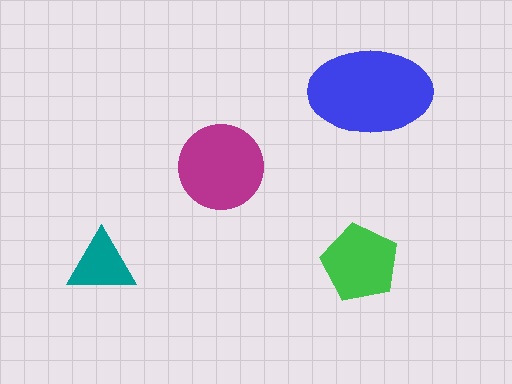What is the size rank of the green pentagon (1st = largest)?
3rd.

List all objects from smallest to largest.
The teal triangle, the green pentagon, the magenta circle, the blue ellipse.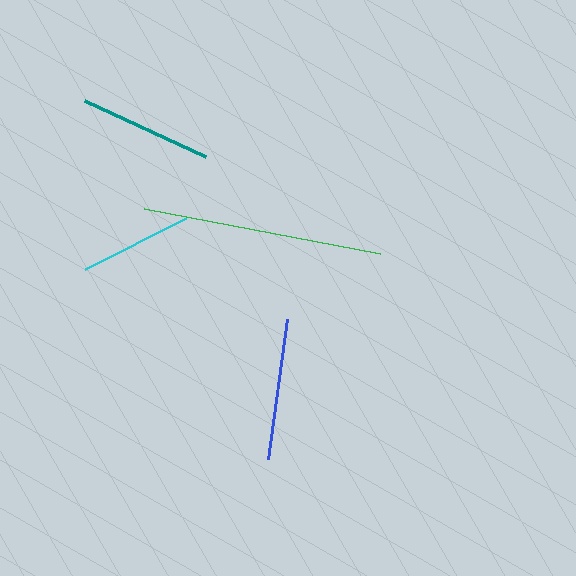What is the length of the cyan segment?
The cyan segment is approximately 113 pixels long.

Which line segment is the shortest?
The cyan line is the shortest at approximately 113 pixels.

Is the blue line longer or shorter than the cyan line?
The blue line is longer than the cyan line.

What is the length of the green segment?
The green segment is approximately 240 pixels long.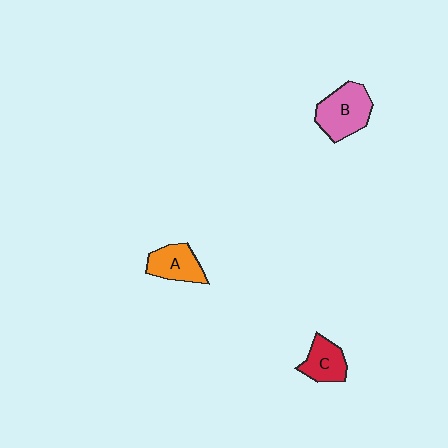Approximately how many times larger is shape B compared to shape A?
Approximately 1.4 times.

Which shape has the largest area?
Shape B (pink).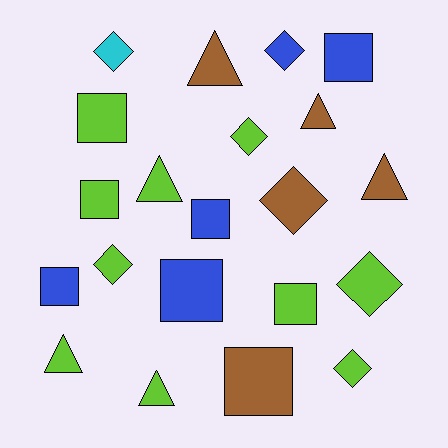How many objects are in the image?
There are 21 objects.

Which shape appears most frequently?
Square, with 8 objects.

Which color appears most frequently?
Lime, with 10 objects.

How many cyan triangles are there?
There are no cyan triangles.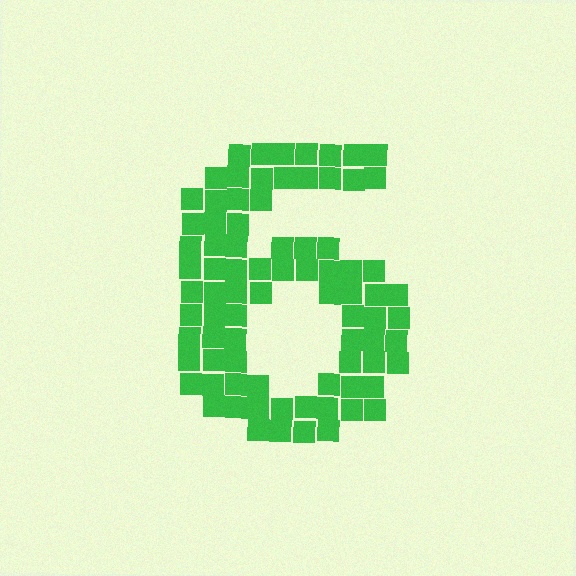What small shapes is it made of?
It is made of small squares.